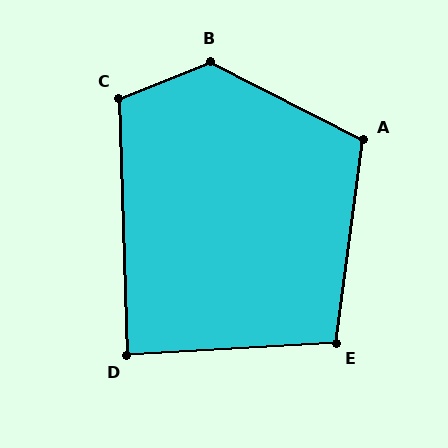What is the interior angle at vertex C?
Approximately 111 degrees (obtuse).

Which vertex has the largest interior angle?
B, at approximately 131 degrees.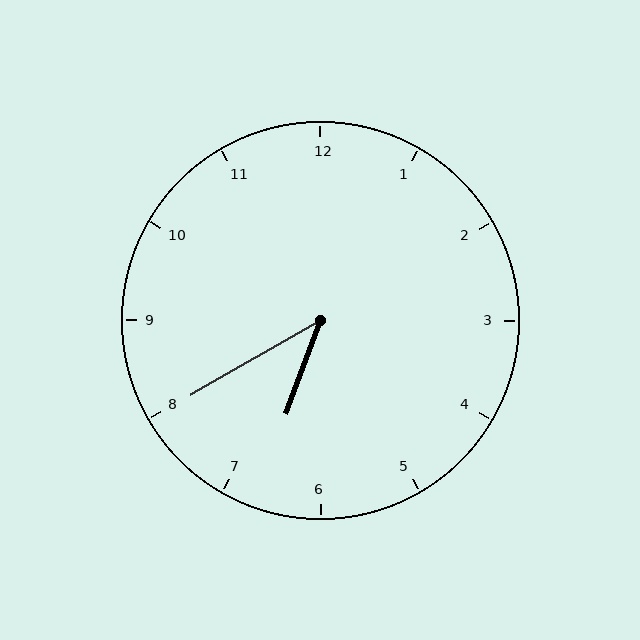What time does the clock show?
6:40.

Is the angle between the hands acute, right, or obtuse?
It is acute.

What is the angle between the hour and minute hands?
Approximately 40 degrees.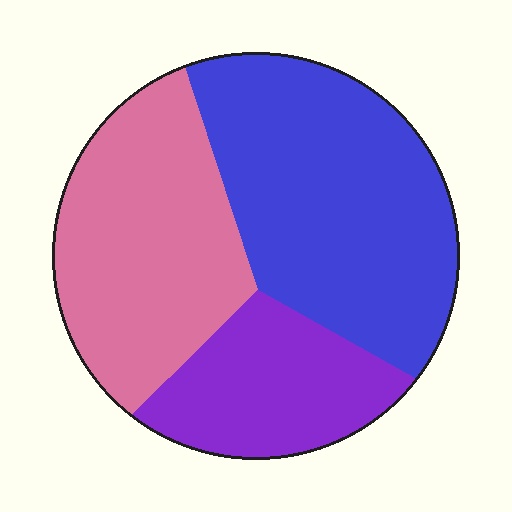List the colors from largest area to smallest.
From largest to smallest: blue, pink, purple.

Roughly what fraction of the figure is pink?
Pink takes up between a quarter and a half of the figure.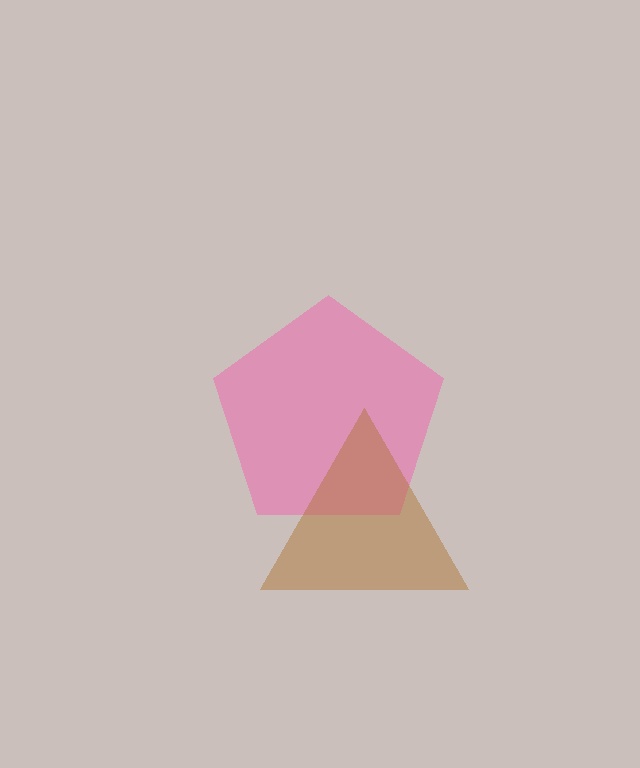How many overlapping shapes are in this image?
There are 2 overlapping shapes in the image.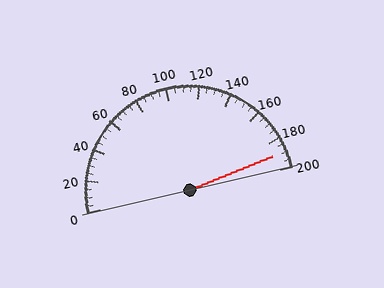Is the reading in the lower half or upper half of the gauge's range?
The reading is in the upper half of the range (0 to 200).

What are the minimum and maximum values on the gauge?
The gauge ranges from 0 to 200.